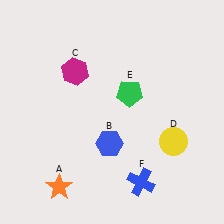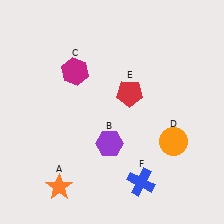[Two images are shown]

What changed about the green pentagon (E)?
In Image 1, E is green. In Image 2, it changed to red.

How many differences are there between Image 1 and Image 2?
There are 3 differences between the two images.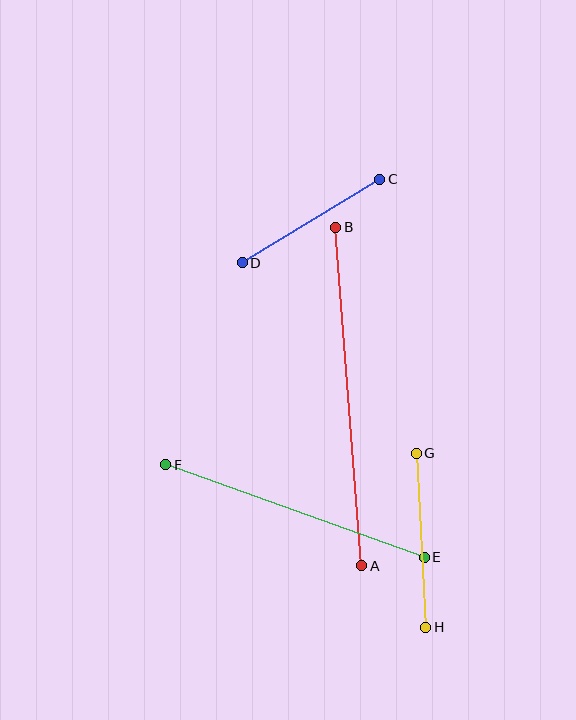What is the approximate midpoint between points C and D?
The midpoint is at approximately (311, 221) pixels.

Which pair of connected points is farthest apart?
Points A and B are farthest apart.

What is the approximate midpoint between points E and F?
The midpoint is at approximately (295, 511) pixels.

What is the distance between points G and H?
The distance is approximately 174 pixels.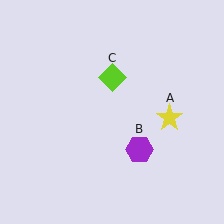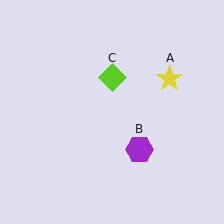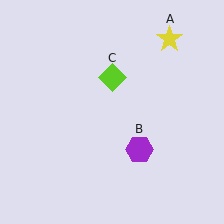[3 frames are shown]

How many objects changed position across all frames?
1 object changed position: yellow star (object A).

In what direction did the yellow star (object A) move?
The yellow star (object A) moved up.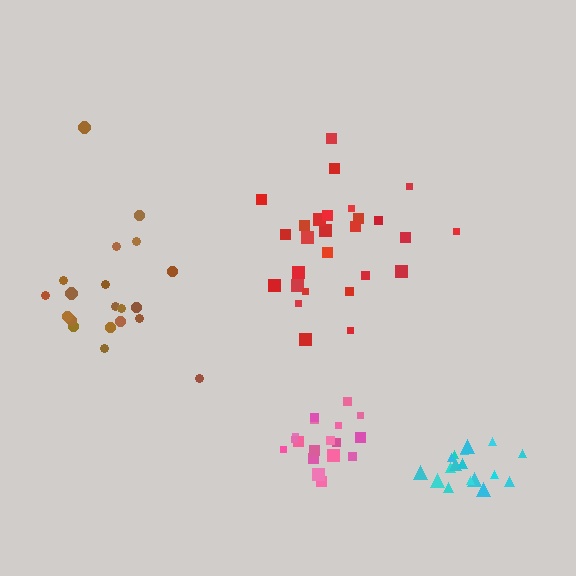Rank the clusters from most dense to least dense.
pink, cyan, red, brown.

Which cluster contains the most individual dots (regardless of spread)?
Red (28).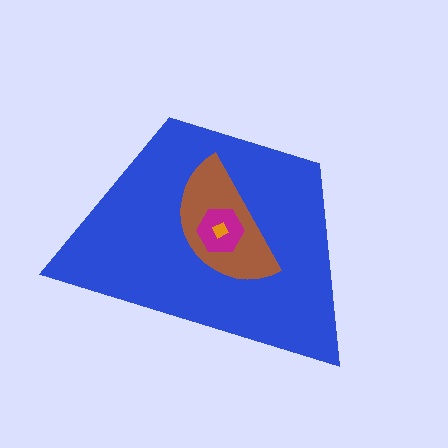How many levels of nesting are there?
4.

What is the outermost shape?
The blue trapezoid.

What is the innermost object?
The orange square.